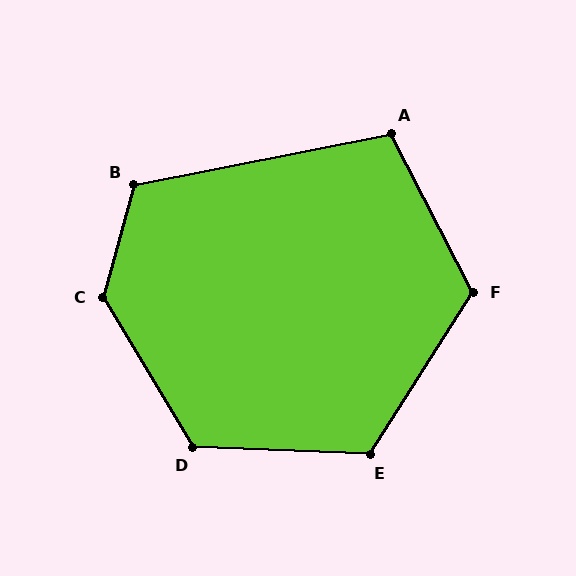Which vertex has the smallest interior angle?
A, at approximately 106 degrees.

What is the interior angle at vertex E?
Approximately 120 degrees (obtuse).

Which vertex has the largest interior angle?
C, at approximately 134 degrees.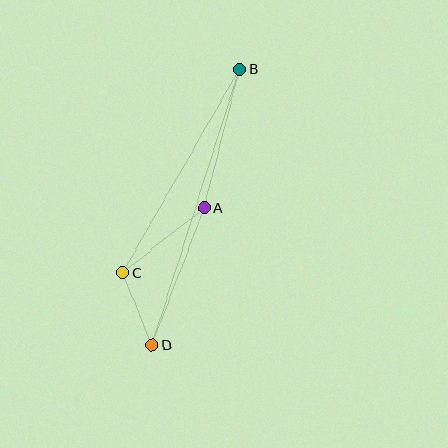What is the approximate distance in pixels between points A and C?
The distance between A and C is approximately 103 pixels.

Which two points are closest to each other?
Points C and D are closest to each other.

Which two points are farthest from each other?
Points B and D are farthest from each other.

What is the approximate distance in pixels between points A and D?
The distance between A and D is approximately 146 pixels.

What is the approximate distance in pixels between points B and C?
The distance between B and C is approximately 234 pixels.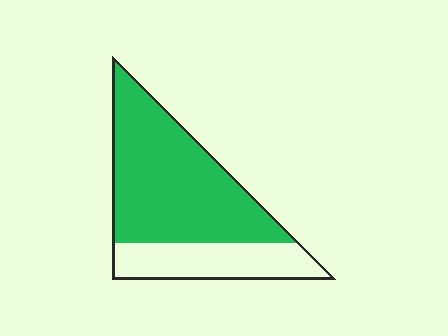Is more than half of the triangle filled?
Yes.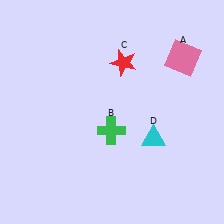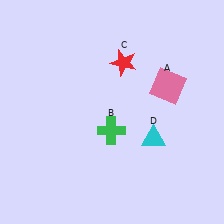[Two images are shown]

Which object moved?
The pink square (A) moved down.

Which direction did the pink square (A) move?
The pink square (A) moved down.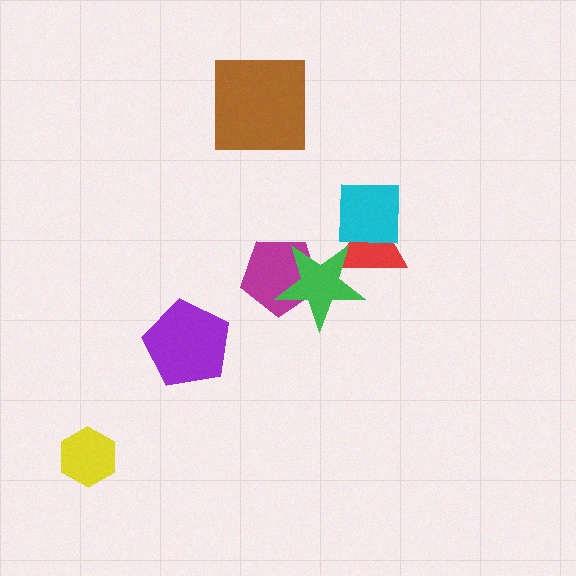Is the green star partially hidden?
No, no other shape covers it.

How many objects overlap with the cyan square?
1 object overlaps with the cyan square.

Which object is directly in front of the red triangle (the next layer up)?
The cyan square is directly in front of the red triangle.